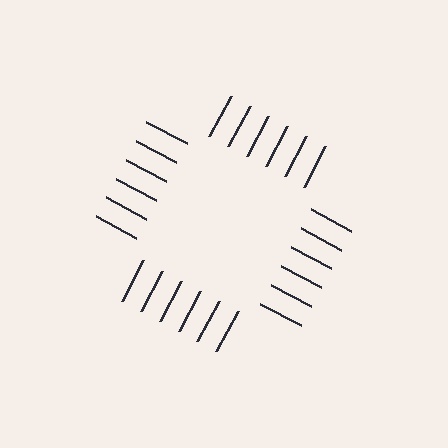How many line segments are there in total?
24 — 6 along each of the 4 edges.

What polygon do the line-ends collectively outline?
An illusory square — the line segments terminate on its edges but no continuous stroke is drawn.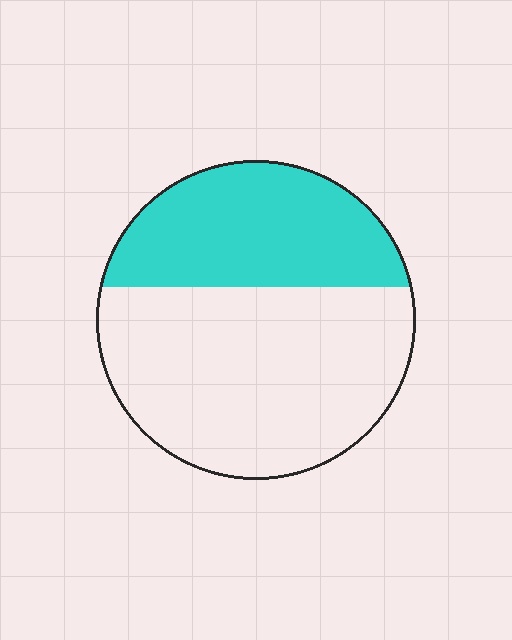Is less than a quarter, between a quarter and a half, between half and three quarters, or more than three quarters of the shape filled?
Between a quarter and a half.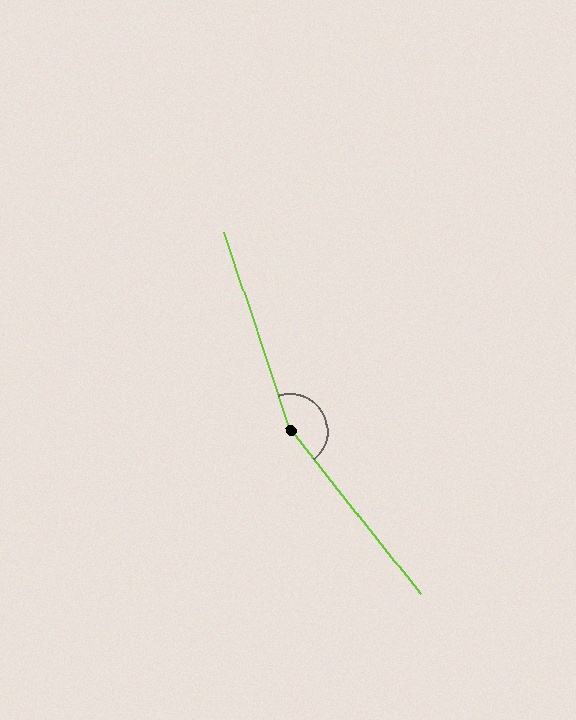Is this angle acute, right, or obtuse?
It is obtuse.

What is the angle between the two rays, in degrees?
Approximately 160 degrees.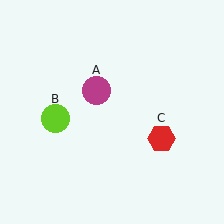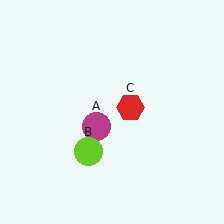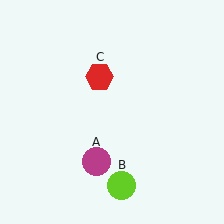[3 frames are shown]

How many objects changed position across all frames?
3 objects changed position: magenta circle (object A), lime circle (object B), red hexagon (object C).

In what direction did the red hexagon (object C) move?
The red hexagon (object C) moved up and to the left.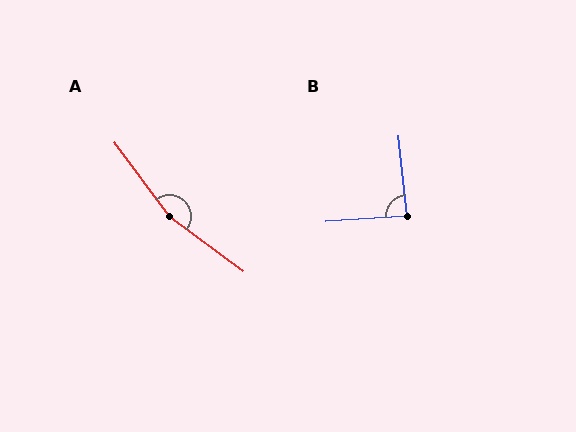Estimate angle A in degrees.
Approximately 163 degrees.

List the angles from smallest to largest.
B (88°), A (163°).